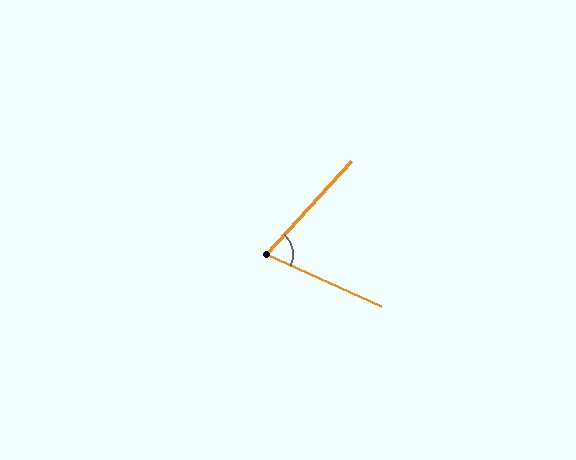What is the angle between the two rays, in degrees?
Approximately 72 degrees.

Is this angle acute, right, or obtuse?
It is acute.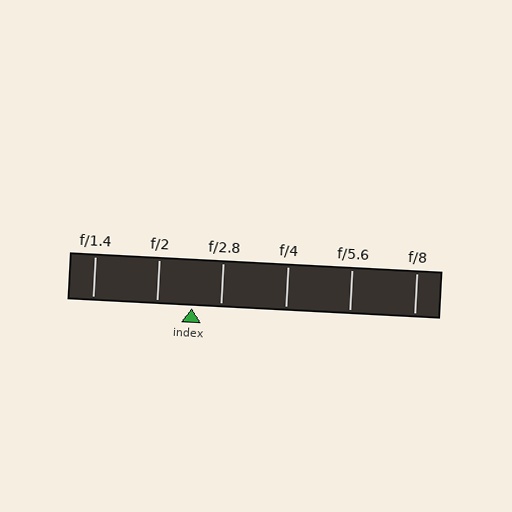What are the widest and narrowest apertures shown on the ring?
The widest aperture shown is f/1.4 and the narrowest is f/8.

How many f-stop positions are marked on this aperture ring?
There are 6 f-stop positions marked.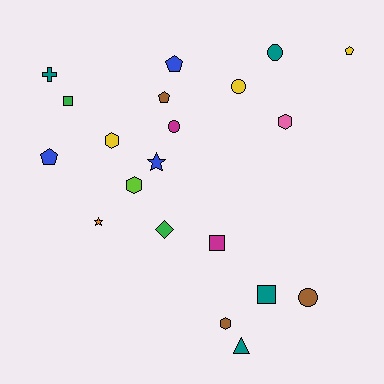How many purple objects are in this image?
There are no purple objects.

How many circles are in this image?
There are 4 circles.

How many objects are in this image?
There are 20 objects.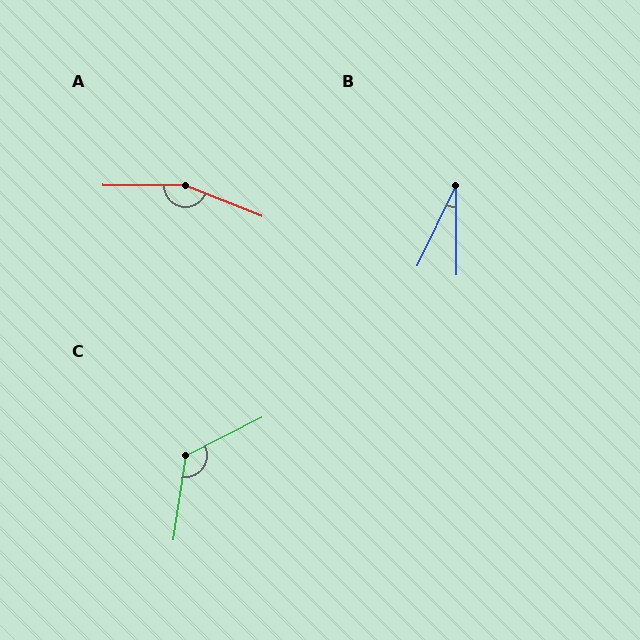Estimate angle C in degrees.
Approximately 125 degrees.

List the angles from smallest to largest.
B (26°), C (125°), A (159°).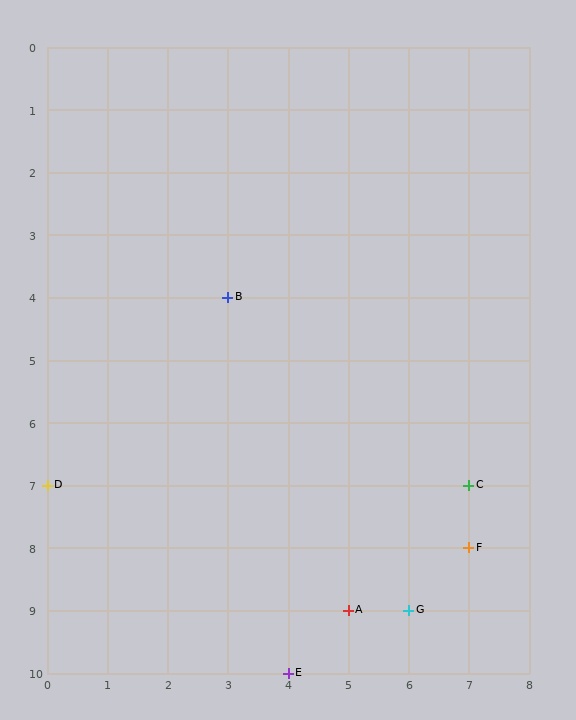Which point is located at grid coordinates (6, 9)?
Point G is at (6, 9).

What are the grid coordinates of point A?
Point A is at grid coordinates (5, 9).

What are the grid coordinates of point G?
Point G is at grid coordinates (6, 9).